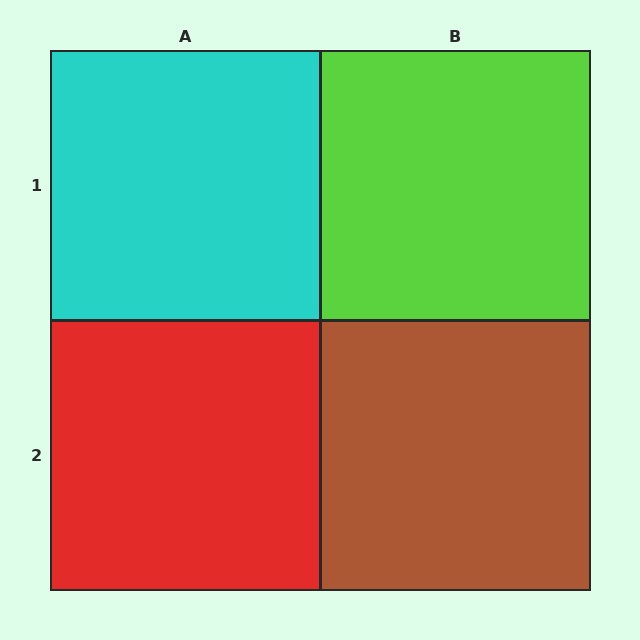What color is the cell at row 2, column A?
Red.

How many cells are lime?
1 cell is lime.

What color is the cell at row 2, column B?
Brown.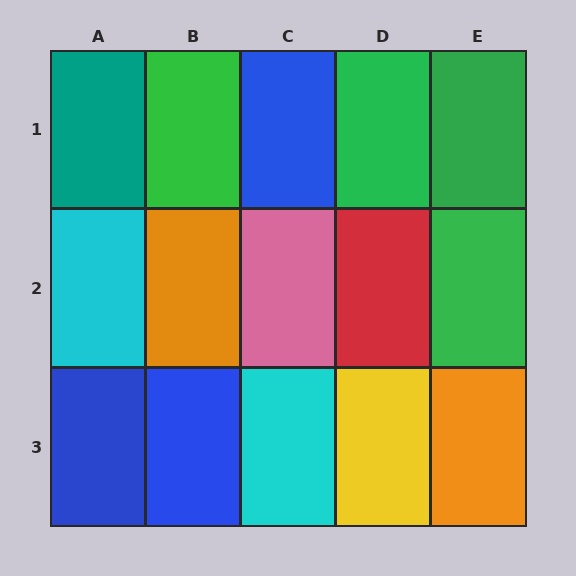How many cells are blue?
3 cells are blue.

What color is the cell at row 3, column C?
Cyan.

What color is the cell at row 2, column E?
Green.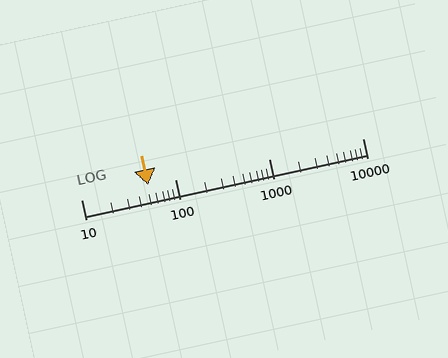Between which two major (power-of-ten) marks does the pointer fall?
The pointer is between 10 and 100.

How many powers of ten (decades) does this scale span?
The scale spans 3 decades, from 10 to 10000.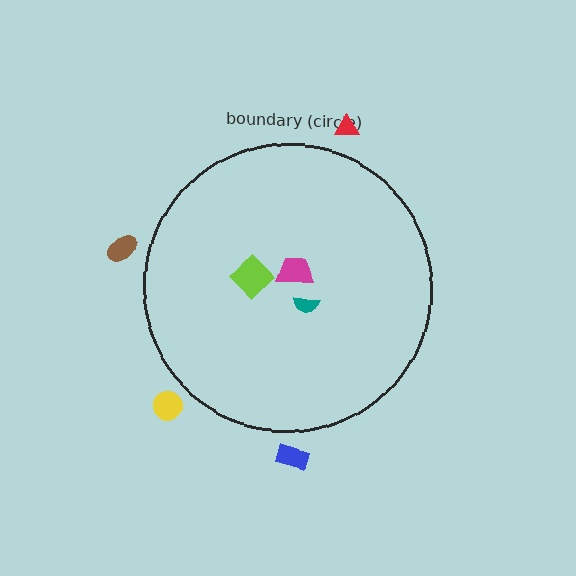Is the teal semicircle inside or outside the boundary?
Inside.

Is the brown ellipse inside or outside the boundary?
Outside.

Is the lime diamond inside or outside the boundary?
Inside.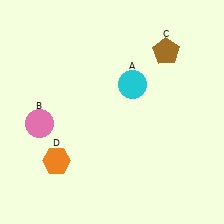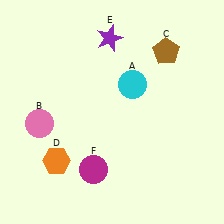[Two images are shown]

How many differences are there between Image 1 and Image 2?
There are 2 differences between the two images.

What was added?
A purple star (E), a magenta circle (F) were added in Image 2.